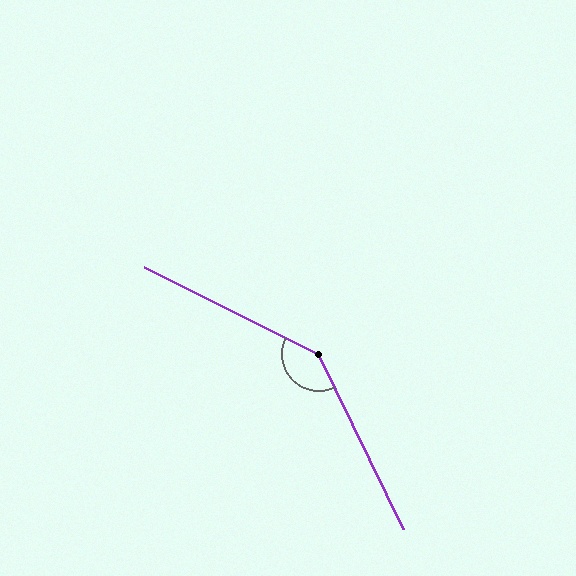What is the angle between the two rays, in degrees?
Approximately 142 degrees.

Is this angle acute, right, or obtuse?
It is obtuse.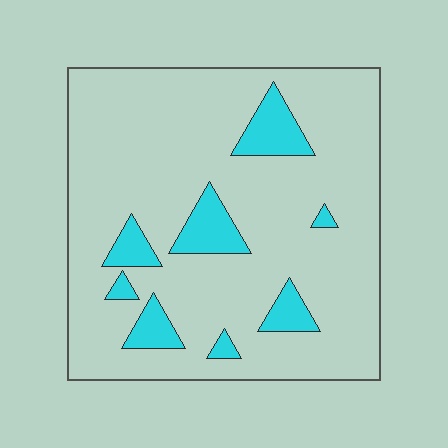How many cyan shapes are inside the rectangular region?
8.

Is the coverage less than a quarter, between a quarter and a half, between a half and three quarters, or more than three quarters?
Less than a quarter.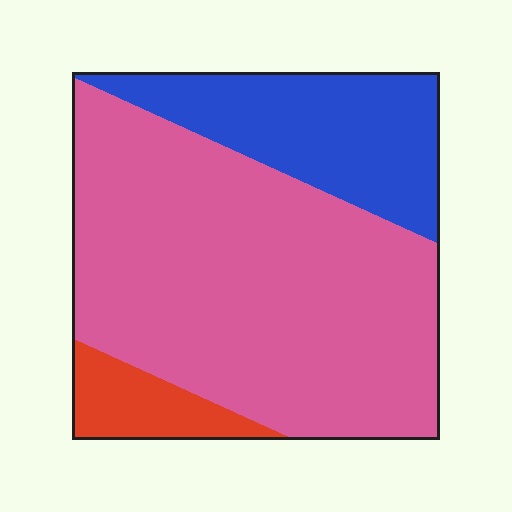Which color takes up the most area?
Pink, at roughly 70%.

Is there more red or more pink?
Pink.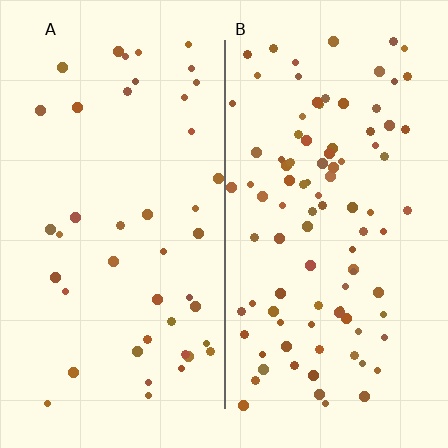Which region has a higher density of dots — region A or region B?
B (the right).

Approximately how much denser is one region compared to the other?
Approximately 2.2× — region B over region A.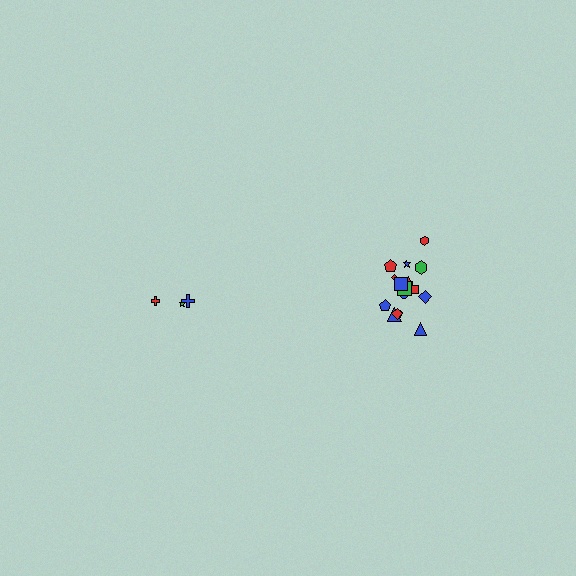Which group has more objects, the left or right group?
The right group.